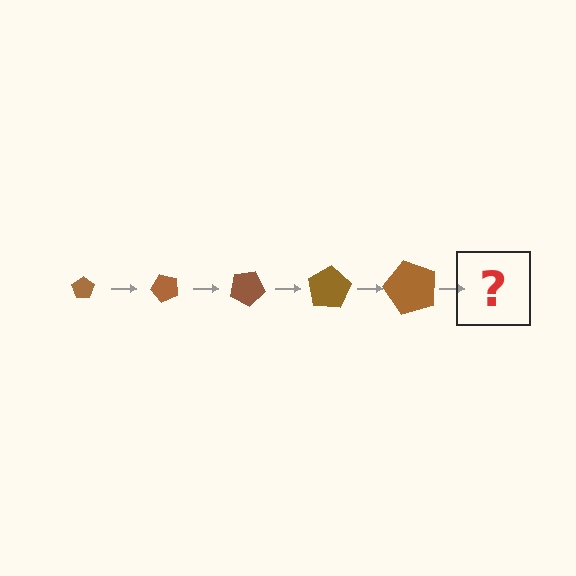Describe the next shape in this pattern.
It should be a pentagon, larger than the previous one and rotated 250 degrees from the start.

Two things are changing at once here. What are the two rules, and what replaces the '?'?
The two rules are that the pentagon grows larger each step and it rotates 50 degrees each step. The '?' should be a pentagon, larger than the previous one and rotated 250 degrees from the start.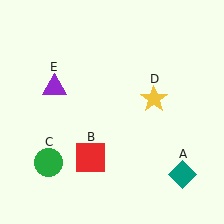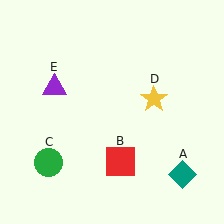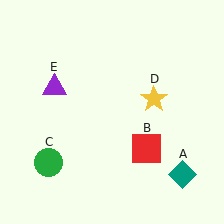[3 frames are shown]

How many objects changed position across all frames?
1 object changed position: red square (object B).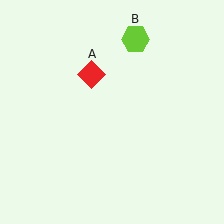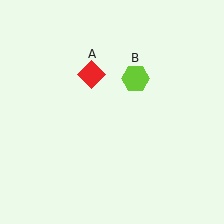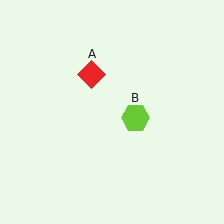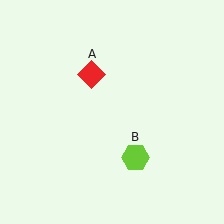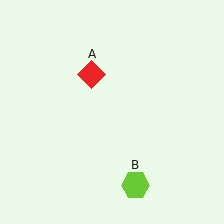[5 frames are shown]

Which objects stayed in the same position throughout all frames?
Red diamond (object A) remained stationary.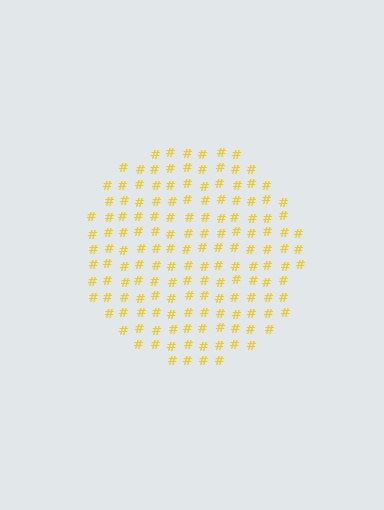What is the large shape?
The large shape is a circle.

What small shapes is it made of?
It is made of small hash symbols.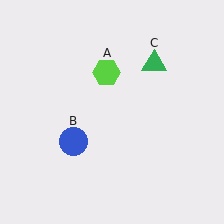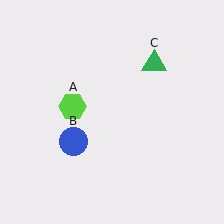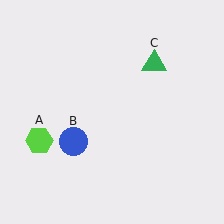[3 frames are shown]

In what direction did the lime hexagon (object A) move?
The lime hexagon (object A) moved down and to the left.